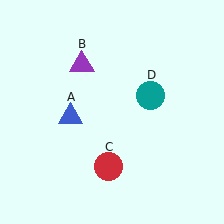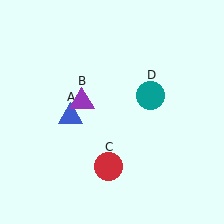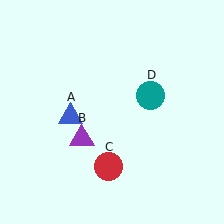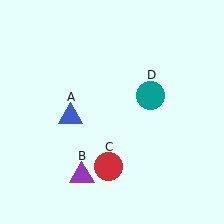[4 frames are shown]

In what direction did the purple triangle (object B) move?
The purple triangle (object B) moved down.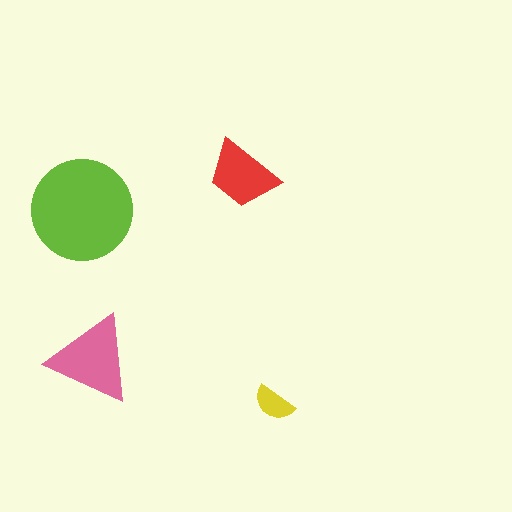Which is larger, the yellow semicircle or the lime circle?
The lime circle.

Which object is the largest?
The lime circle.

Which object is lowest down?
The yellow semicircle is bottommost.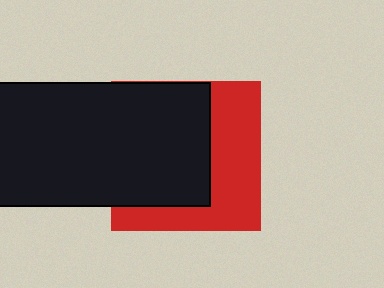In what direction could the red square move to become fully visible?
The red square could move right. That would shift it out from behind the black rectangle entirely.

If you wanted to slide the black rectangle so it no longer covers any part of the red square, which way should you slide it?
Slide it left — that is the most direct way to separate the two shapes.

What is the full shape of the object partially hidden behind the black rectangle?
The partially hidden object is a red square.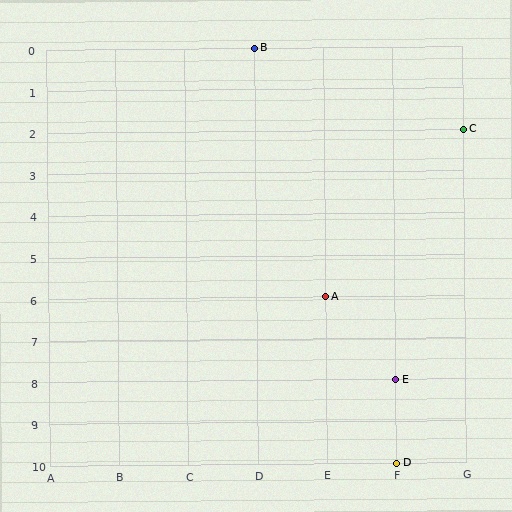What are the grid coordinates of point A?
Point A is at grid coordinates (E, 6).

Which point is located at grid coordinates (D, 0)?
Point B is at (D, 0).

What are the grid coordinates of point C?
Point C is at grid coordinates (G, 2).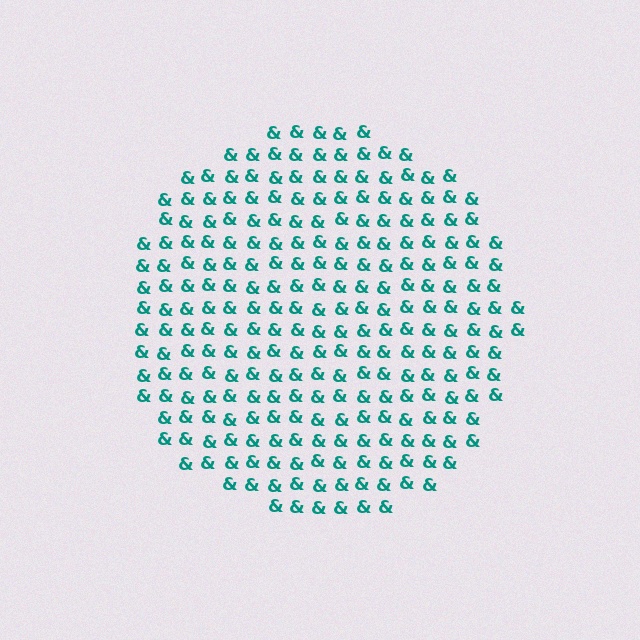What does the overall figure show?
The overall figure shows a circle.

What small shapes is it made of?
It is made of small ampersands.